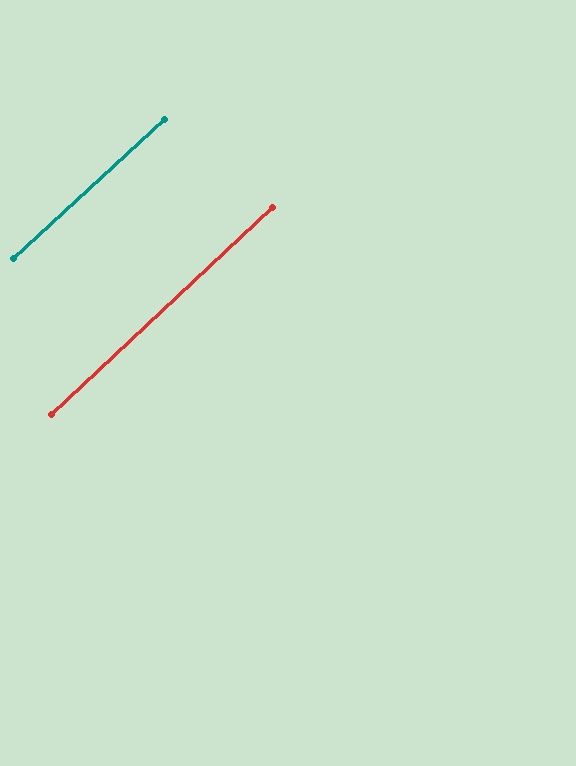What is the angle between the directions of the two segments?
Approximately 1 degree.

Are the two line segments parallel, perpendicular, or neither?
Parallel — their directions differ by only 0.6°.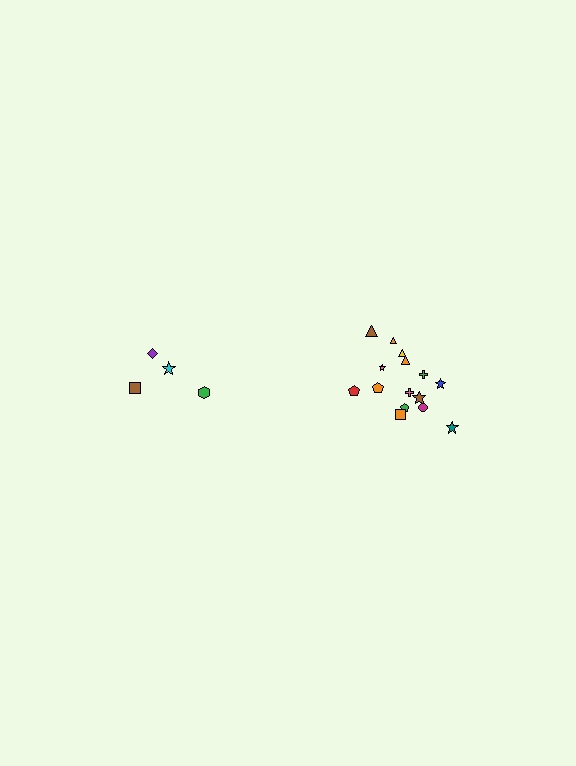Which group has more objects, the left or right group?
The right group.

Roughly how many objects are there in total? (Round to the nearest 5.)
Roughly 20 objects in total.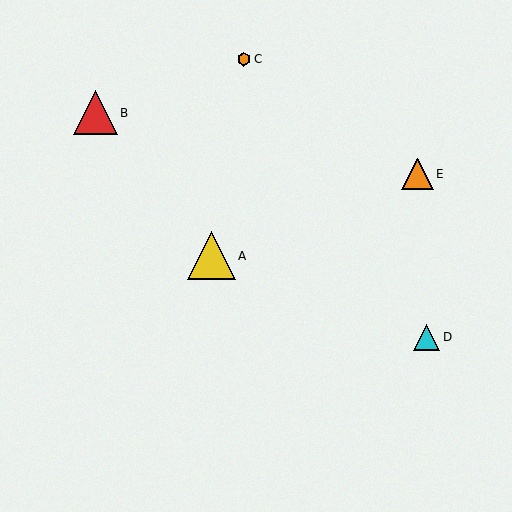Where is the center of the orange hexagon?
The center of the orange hexagon is at (244, 59).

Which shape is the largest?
The yellow triangle (labeled A) is the largest.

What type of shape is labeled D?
Shape D is a cyan triangle.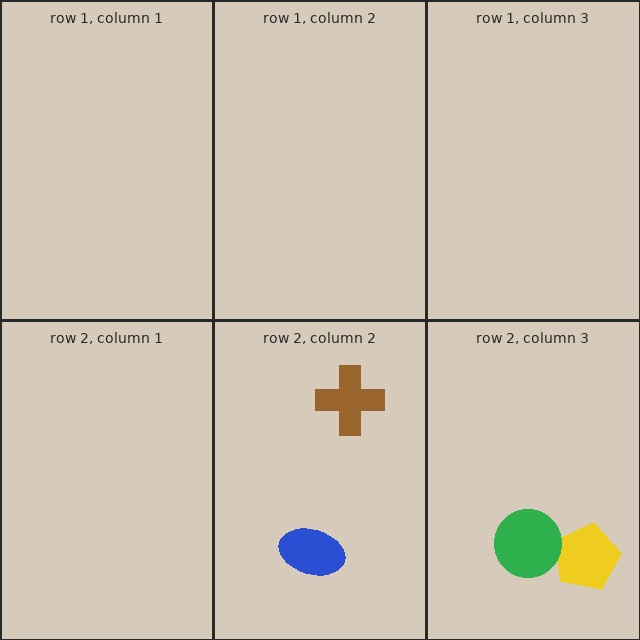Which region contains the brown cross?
The row 2, column 2 region.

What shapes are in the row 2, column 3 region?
The yellow pentagon, the green circle.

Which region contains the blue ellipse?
The row 2, column 2 region.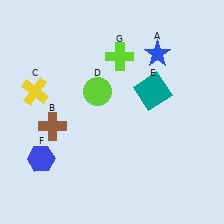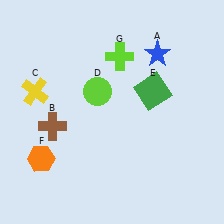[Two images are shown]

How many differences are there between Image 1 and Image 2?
There are 2 differences between the two images.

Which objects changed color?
E changed from teal to green. F changed from blue to orange.